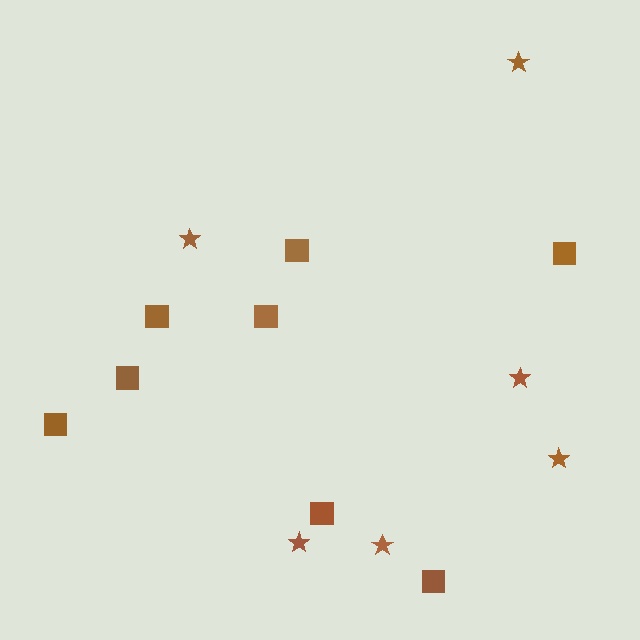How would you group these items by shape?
There are 2 groups: one group of squares (8) and one group of stars (6).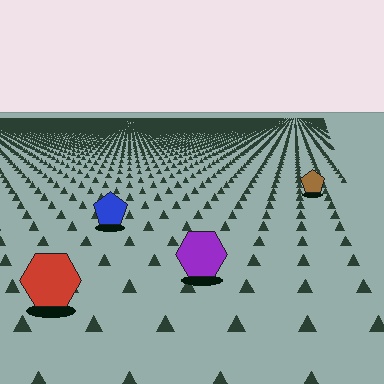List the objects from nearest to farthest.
From nearest to farthest: the red hexagon, the purple hexagon, the blue pentagon, the brown pentagon.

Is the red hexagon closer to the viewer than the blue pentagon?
Yes. The red hexagon is closer — you can tell from the texture gradient: the ground texture is coarser near it.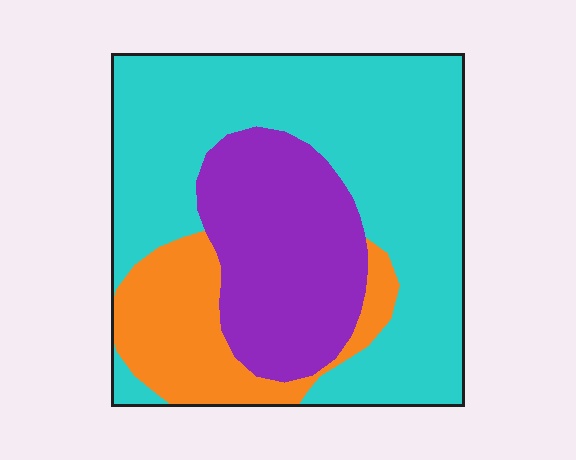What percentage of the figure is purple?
Purple takes up between a quarter and a half of the figure.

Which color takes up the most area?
Cyan, at roughly 55%.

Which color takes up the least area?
Orange, at roughly 15%.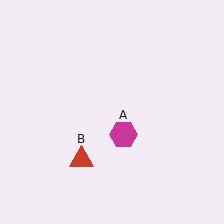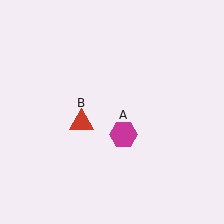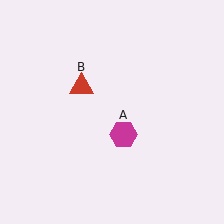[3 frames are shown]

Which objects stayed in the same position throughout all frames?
Magenta hexagon (object A) remained stationary.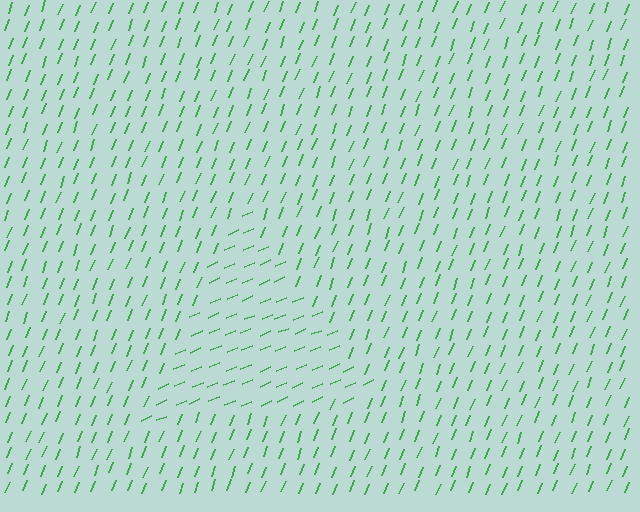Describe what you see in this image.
The image is filled with small green line segments. A triangle region in the image has lines oriented differently from the surrounding lines, creating a visible texture boundary.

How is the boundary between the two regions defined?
The boundary is defined purely by a change in line orientation (approximately 45 degrees difference). All lines are the same color and thickness.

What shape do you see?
I see a triangle.